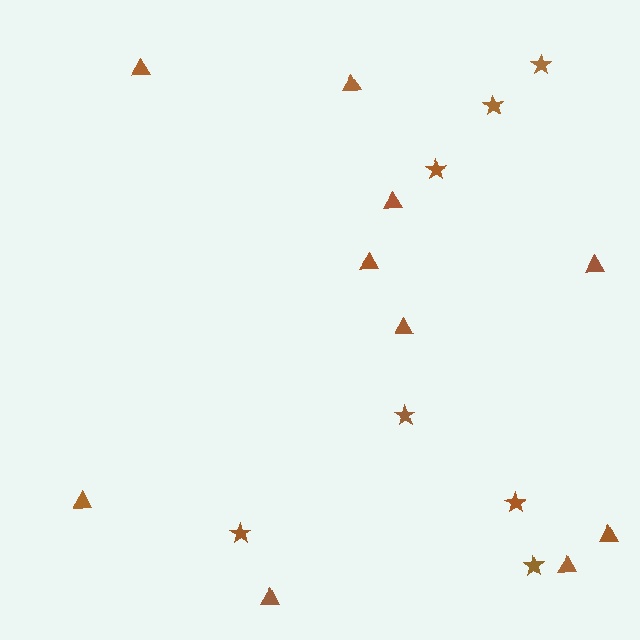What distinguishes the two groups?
There are 2 groups: one group of triangles (10) and one group of stars (7).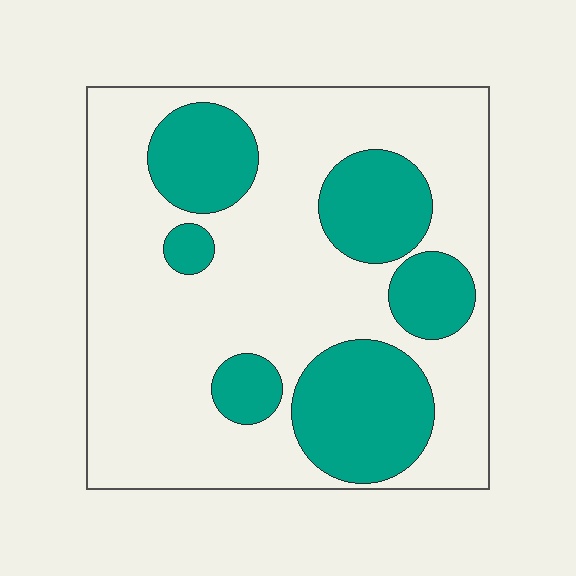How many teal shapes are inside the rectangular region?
6.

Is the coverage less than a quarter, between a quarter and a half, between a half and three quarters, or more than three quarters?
Between a quarter and a half.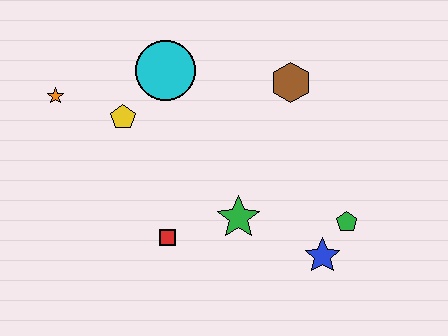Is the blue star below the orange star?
Yes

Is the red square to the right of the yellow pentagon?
Yes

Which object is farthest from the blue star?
The orange star is farthest from the blue star.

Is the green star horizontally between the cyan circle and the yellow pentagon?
No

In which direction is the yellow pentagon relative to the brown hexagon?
The yellow pentagon is to the left of the brown hexagon.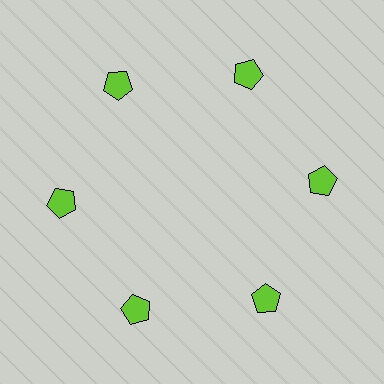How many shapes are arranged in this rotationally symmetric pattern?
There are 6 shapes, arranged in 6 groups of 1.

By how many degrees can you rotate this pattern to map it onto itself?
The pattern maps onto itself every 60 degrees of rotation.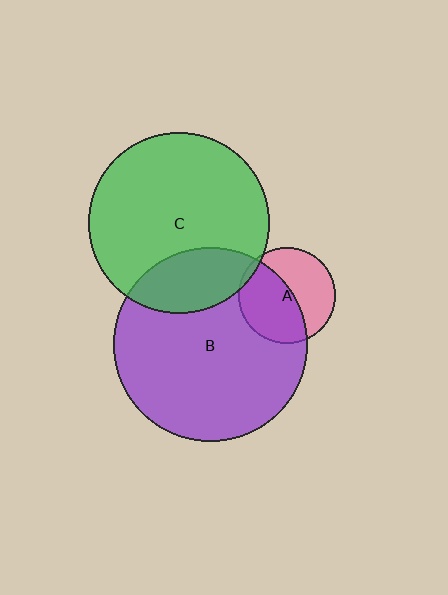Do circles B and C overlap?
Yes.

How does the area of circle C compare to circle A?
Approximately 3.5 times.